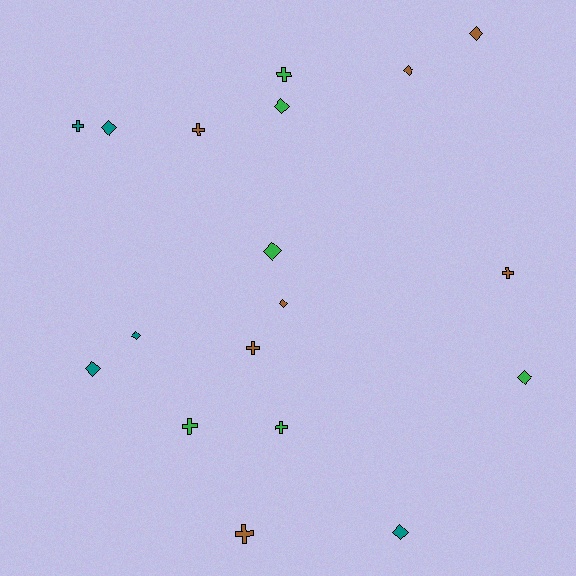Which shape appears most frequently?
Diamond, with 10 objects.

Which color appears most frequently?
Brown, with 7 objects.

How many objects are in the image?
There are 18 objects.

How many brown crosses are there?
There are 4 brown crosses.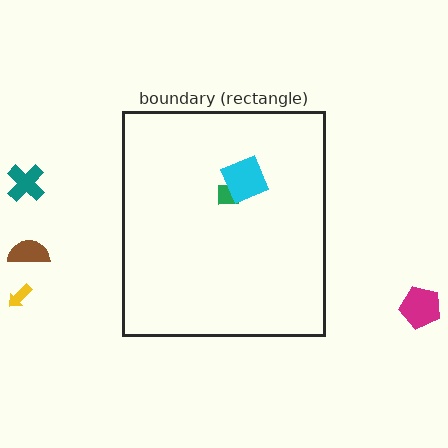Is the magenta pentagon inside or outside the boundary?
Outside.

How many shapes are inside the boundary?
2 inside, 4 outside.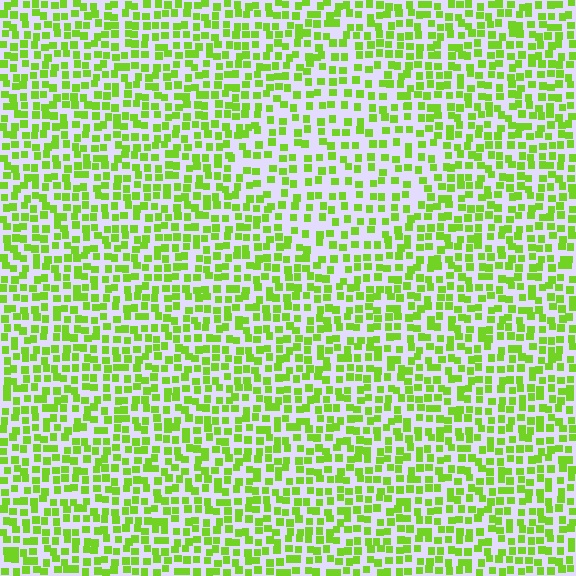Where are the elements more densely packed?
The elements are more densely packed outside the diamond boundary.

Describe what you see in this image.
The image contains small lime elements arranged at two different densities. A diamond-shaped region is visible where the elements are less densely packed than the surrounding area.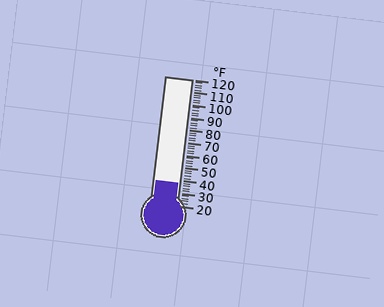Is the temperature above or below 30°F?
The temperature is above 30°F.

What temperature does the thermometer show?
The thermometer shows approximately 38°F.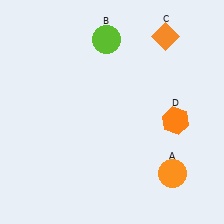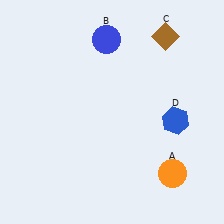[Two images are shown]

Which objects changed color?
B changed from lime to blue. C changed from orange to brown. D changed from orange to blue.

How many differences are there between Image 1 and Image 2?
There are 3 differences between the two images.